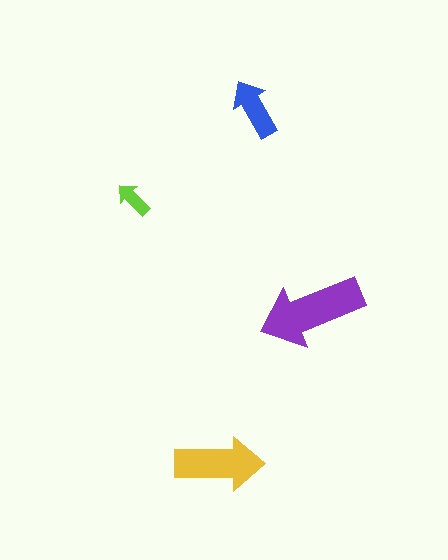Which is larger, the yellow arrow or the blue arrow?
The yellow one.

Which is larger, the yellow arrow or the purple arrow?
The purple one.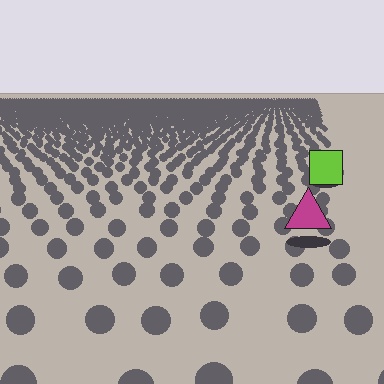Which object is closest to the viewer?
The magenta triangle is closest. The texture marks near it are larger and more spread out.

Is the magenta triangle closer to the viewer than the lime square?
Yes. The magenta triangle is closer — you can tell from the texture gradient: the ground texture is coarser near it.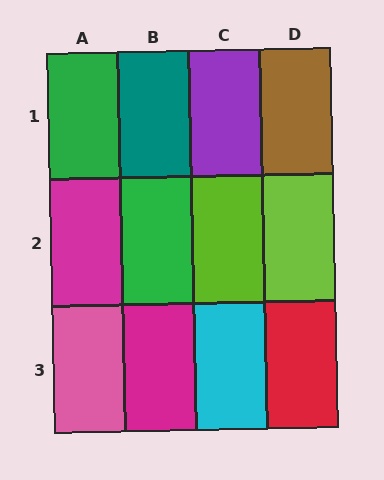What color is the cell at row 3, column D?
Red.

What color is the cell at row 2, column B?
Green.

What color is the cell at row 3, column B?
Magenta.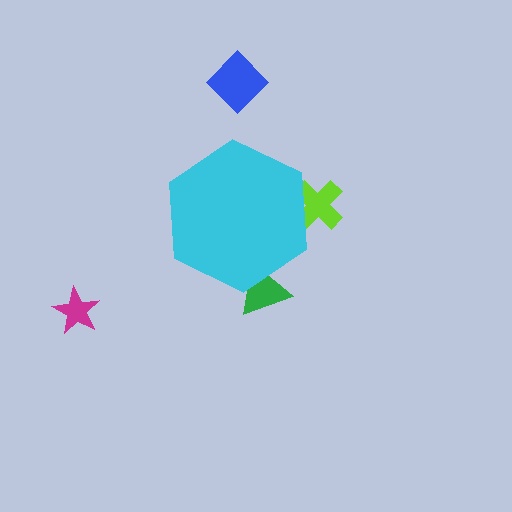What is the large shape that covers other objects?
A cyan hexagon.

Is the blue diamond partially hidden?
No, the blue diamond is fully visible.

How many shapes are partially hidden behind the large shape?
2 shapes are partially hidden.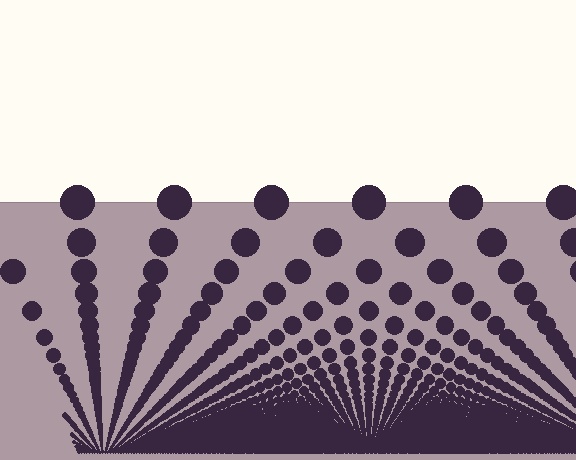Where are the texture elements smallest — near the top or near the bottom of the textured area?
Near the bottom.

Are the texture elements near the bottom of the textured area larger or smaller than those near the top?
Smaller. The gradient is inverted — elements near the bottom are smaller and denser.